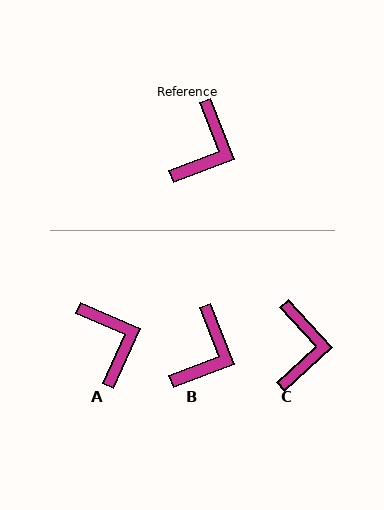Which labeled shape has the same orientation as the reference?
B.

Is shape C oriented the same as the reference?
No, it is off by about 22 degrees.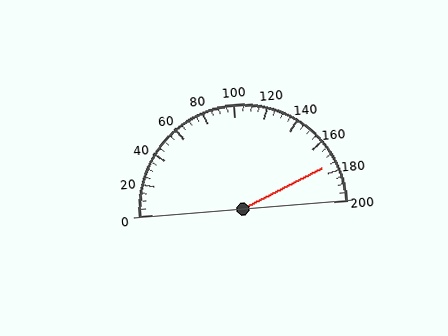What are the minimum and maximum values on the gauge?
The gauge ranges from 0 to 200.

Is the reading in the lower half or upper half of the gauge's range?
The reading is in the upper half of the range (0 to 200).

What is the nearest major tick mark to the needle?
The nearest major tick mark is 180.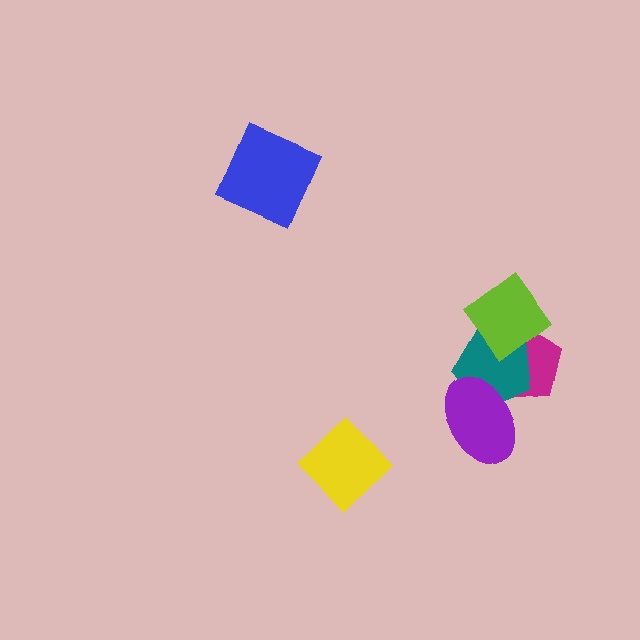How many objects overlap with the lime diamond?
2 objects overlap with the lime diamond.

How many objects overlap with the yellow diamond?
0 objects overlap with the yellow diamond.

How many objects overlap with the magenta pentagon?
3 objects overlap with the magenta pentagon.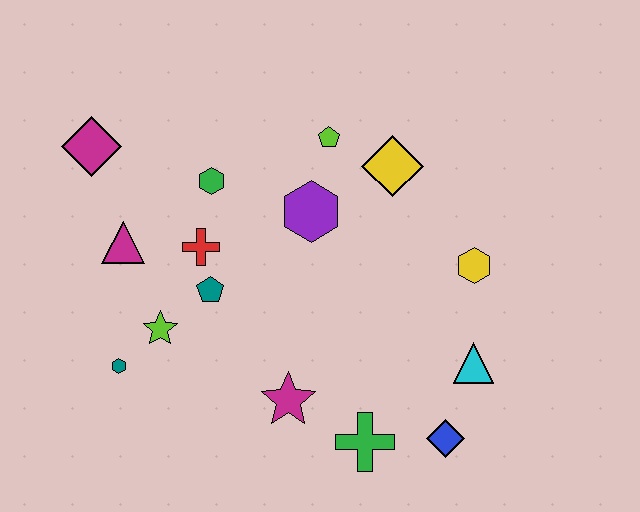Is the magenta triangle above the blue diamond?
Yes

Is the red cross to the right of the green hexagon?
No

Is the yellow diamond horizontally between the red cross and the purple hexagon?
No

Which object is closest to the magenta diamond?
The magenta triangle is closest to the magenta diamond.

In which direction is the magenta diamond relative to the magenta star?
The magenta diamond is above the magenta star.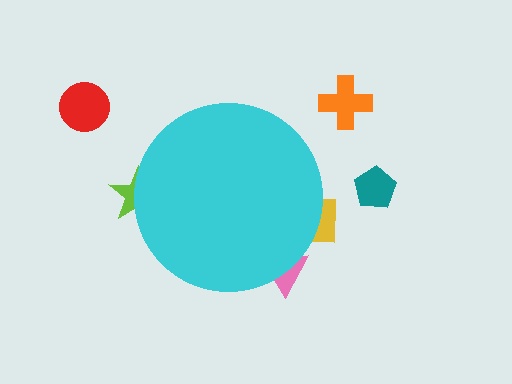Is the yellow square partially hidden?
Yes, the yellow square is partially hidden behind the cyan circle.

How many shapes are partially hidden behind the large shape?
3 shapes are partially hidden.